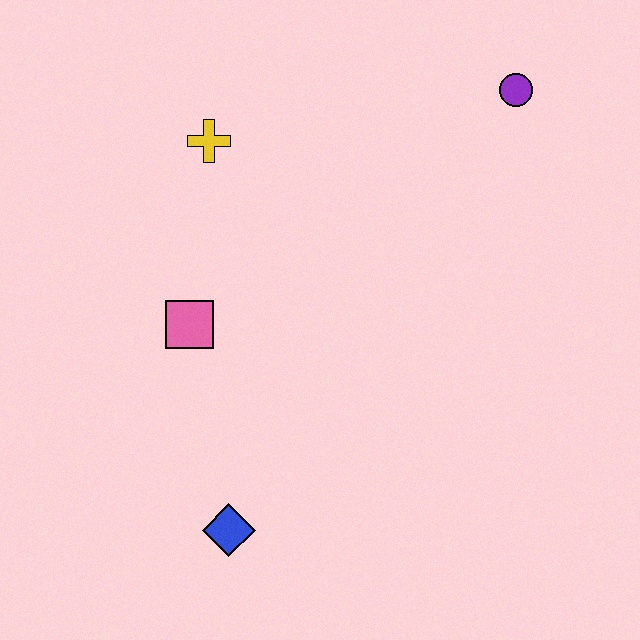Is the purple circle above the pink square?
Yes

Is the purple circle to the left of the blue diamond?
No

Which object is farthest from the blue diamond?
The purple circle is farthest from the blue diamond.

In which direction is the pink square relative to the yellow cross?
The pink square is below the yellow cross.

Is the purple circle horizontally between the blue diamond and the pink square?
No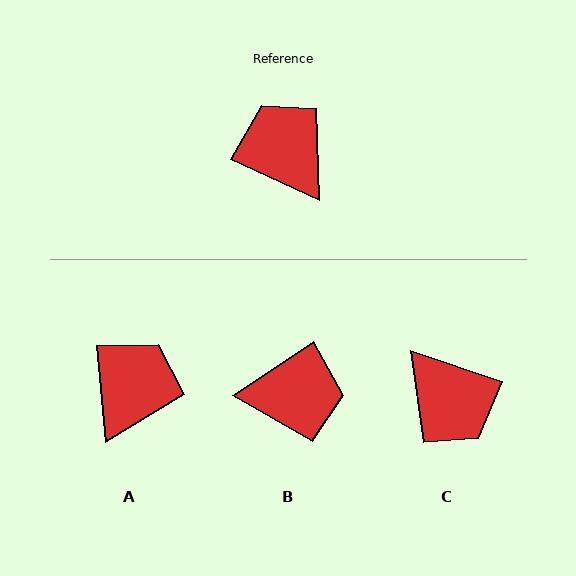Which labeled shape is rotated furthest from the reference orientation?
C, about 173 degrees away.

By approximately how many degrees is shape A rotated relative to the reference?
Approximately 60 degrees clockwise.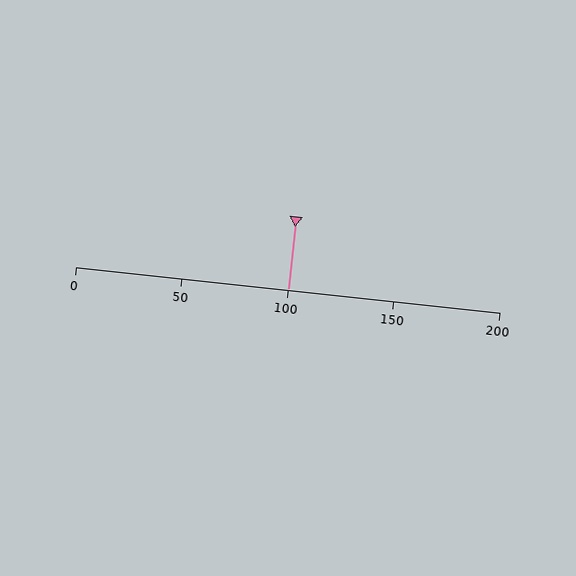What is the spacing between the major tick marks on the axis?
The major ticks are spaced 50 apart.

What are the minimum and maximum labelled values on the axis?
The axis runs from 0 to 200.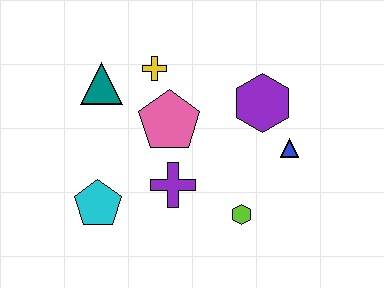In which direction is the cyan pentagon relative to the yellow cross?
The cyan pentagon is below the yellow cross.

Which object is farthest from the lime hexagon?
The teal triangle is farthest from the lime hexagon.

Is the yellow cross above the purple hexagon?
Yes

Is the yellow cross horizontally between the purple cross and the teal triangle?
Yes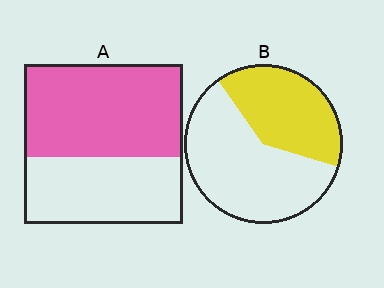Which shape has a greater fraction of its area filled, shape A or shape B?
Shape A.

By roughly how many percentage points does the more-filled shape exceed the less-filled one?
By roughly 20 percentage points (A over B).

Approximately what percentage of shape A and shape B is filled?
A is approximately 60% and B is approximately 40%.